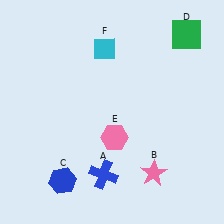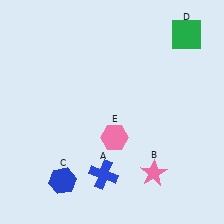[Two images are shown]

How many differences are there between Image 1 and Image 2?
There is 1 difference between the two images.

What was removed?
The cyan diamond (F) was removed in Image 2.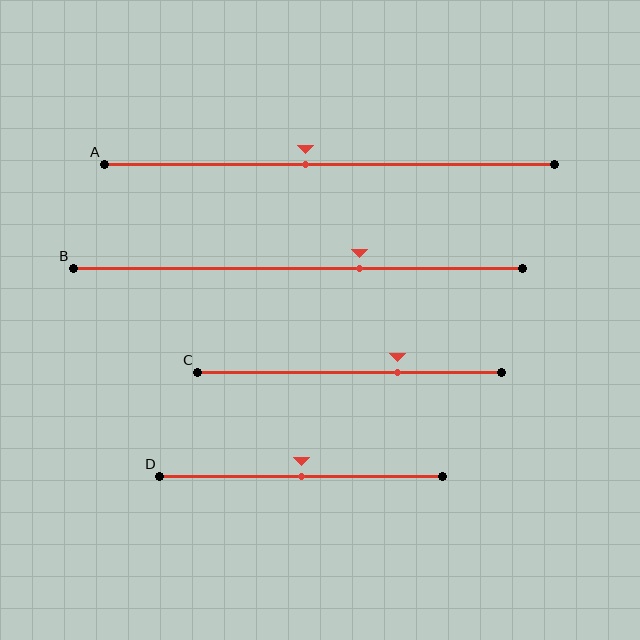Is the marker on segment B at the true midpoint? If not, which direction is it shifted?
No, the marker on segment B is shifted to the right by about 14% of the segment length.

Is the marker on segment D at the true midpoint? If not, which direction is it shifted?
Yes, the marker on segment D is at the true midpoint.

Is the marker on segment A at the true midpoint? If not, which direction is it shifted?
No, the marker on segment A is shifted to the left by about 5% of the segment length.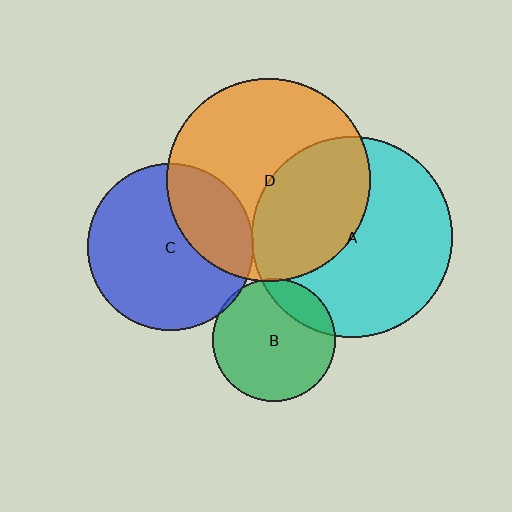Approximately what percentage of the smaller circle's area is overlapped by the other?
Approximately 5%.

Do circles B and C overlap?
Yes.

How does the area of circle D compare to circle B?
Approximately 2.7 times.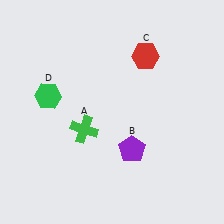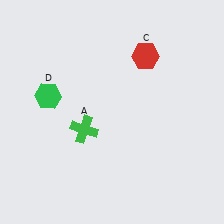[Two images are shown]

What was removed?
The purple pentagon (B) was removed in Image 2.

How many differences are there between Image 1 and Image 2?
There is 1 difference between the two images.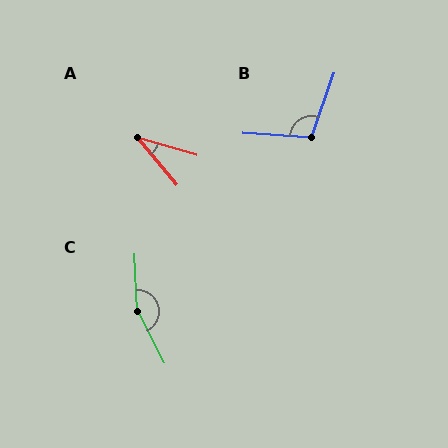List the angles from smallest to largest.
A (34°), B (105°), C (156°).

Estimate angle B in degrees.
Approximately 105 degrees.